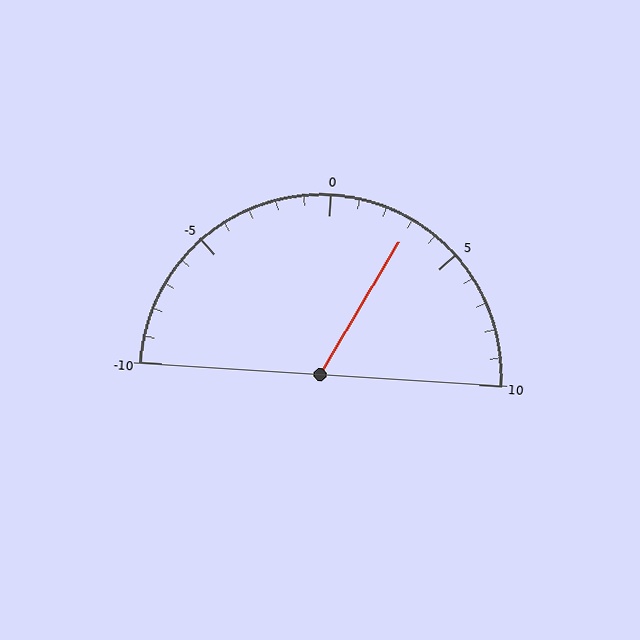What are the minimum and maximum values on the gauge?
The gauge ranges from -10 to 10.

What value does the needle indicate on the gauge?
The needle indicates approximately 3.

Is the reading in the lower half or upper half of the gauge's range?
The reading is in the upper half of the range (-10 to 10).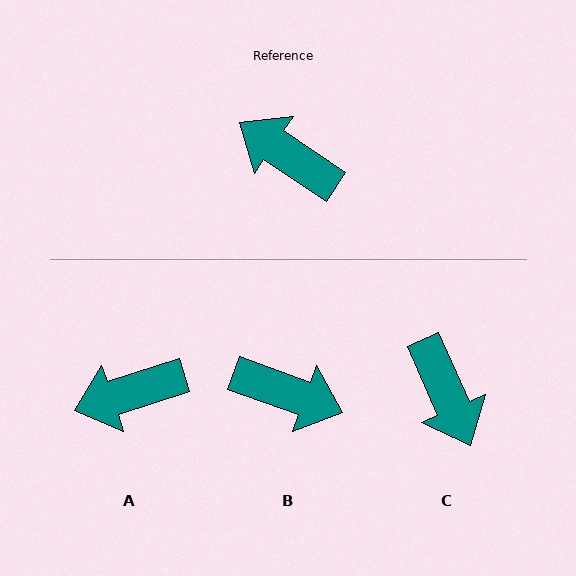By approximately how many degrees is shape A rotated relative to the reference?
Approximately 52 degrees counter-clockwise.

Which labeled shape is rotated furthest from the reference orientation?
B, about 166 degrees away.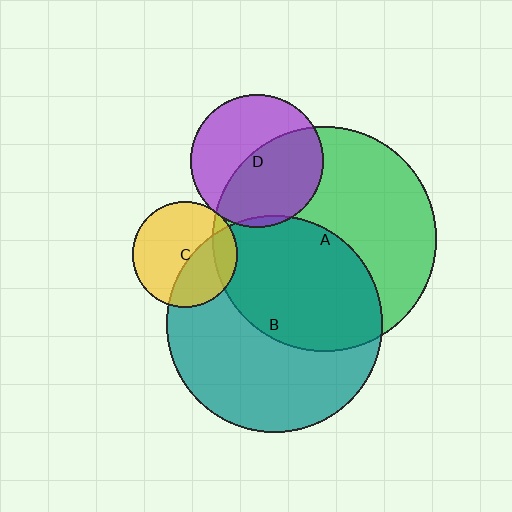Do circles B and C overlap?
Yes.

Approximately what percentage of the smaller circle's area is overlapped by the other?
Approximately 40%.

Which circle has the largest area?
Circle A (green).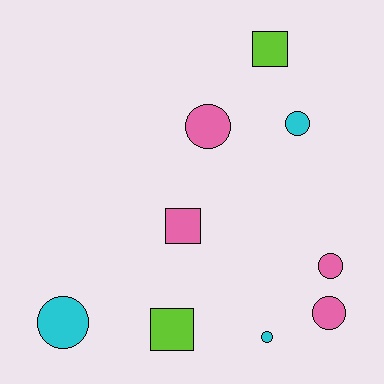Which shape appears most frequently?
Circle, with 6 objects.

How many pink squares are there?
There is 1 pink square.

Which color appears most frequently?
Pink, with 4 objects.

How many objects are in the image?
There are 9 objects.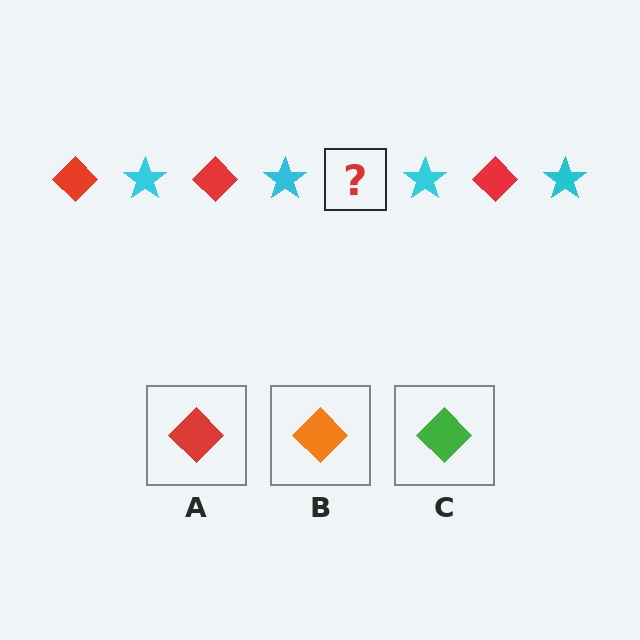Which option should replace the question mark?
Option A.